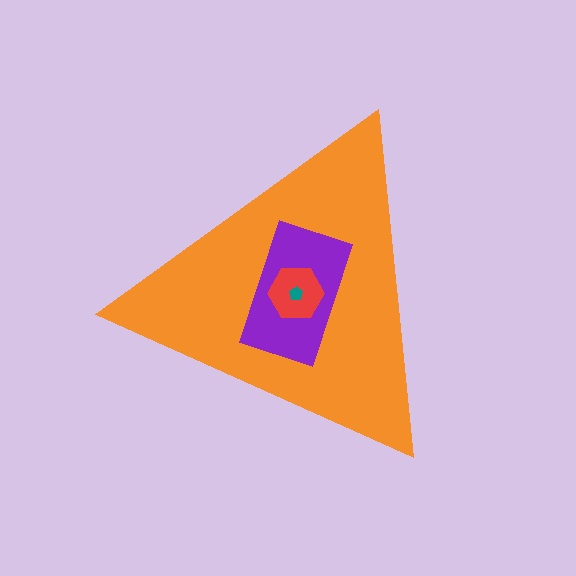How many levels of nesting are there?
4.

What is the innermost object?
The teal pentagon.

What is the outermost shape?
The orange triangle.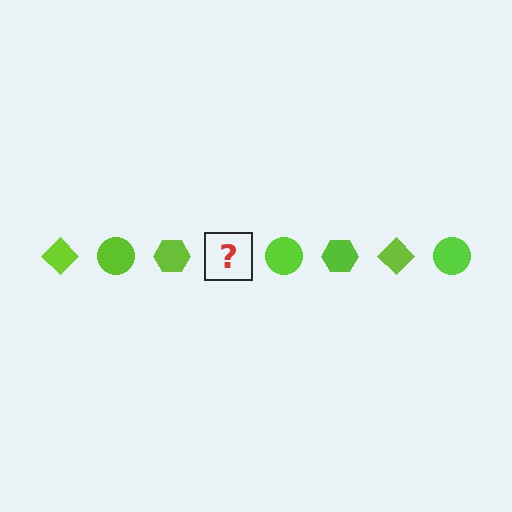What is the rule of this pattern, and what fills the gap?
The rule is that the pattern cycles through diamond, circle, hexagon shapes in lime. The gap should be filled with a lime diamond.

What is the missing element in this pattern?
The missing element is a lime diamond.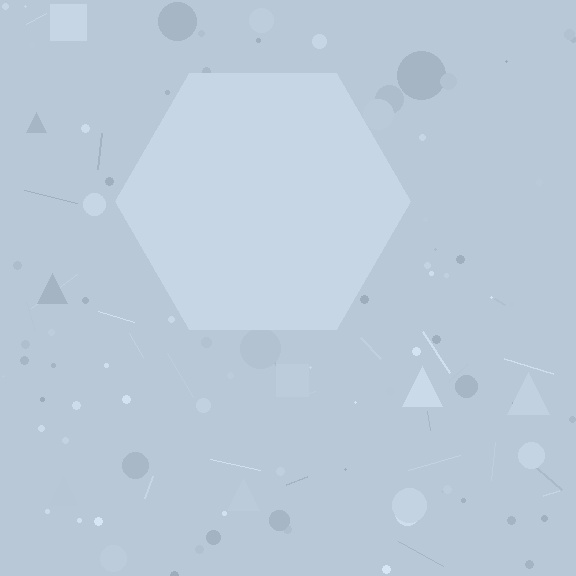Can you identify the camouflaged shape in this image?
The camouflaged shape is a hexagon.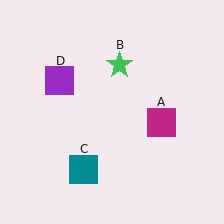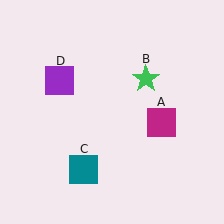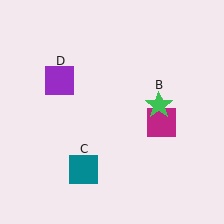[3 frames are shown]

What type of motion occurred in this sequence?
The green star (object B) rotated clockwise around the center of the scene.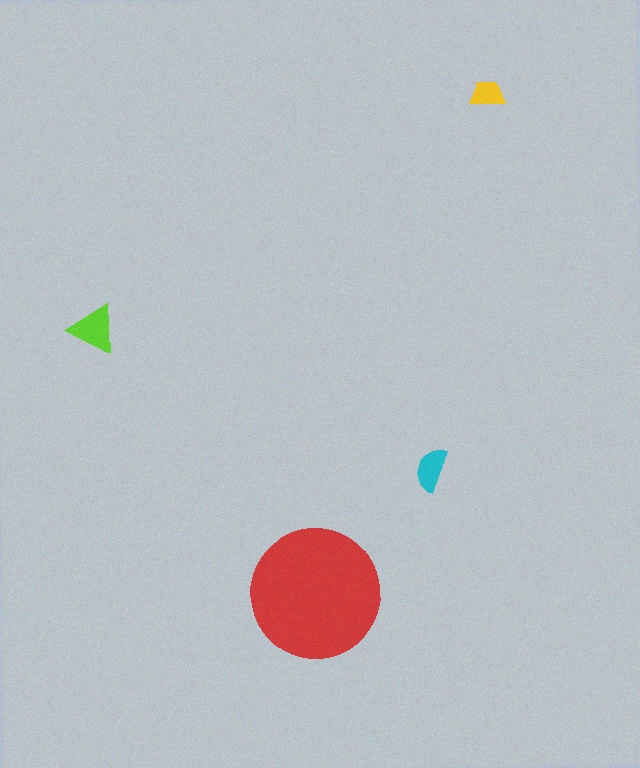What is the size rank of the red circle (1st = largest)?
1st.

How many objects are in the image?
There are 4 objects in the image.